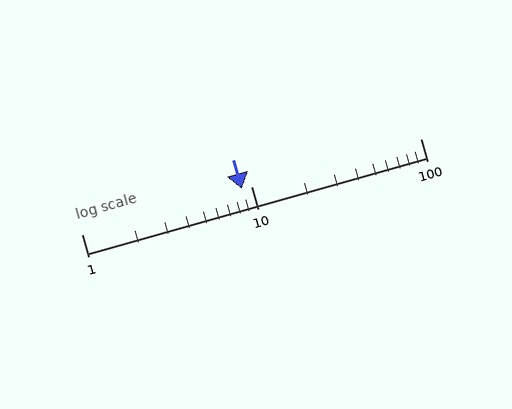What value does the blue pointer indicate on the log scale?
The pointer indicates approximately 8.8.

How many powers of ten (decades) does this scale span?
The scale spans 2 decades, from 1 to 100.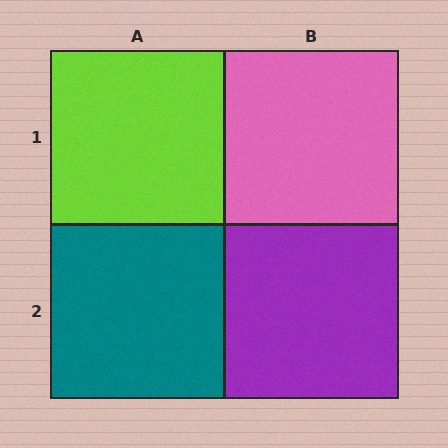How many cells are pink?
1 cell is pink.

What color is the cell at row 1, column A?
Lime.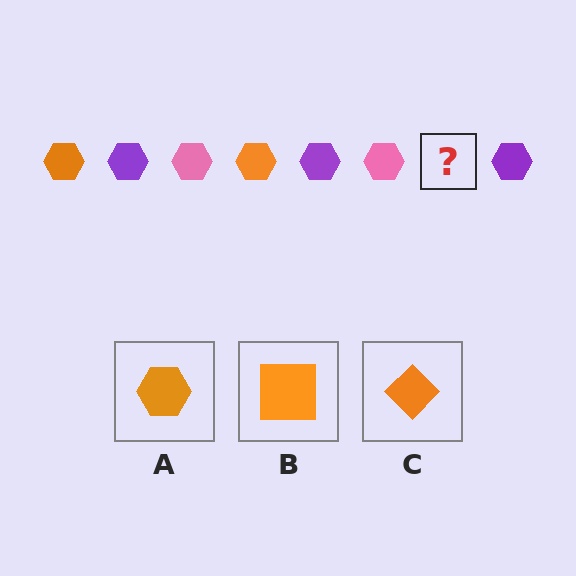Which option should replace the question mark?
Option A.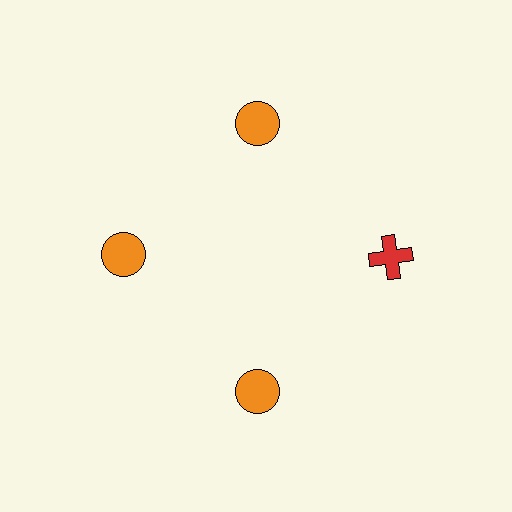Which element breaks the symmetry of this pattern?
The red cross at roughly the 3 o'clock position breaks the symmetry. All other shapes are orange circles.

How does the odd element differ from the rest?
It differs in both color (red instead of orange) and shape (cross instead of circle).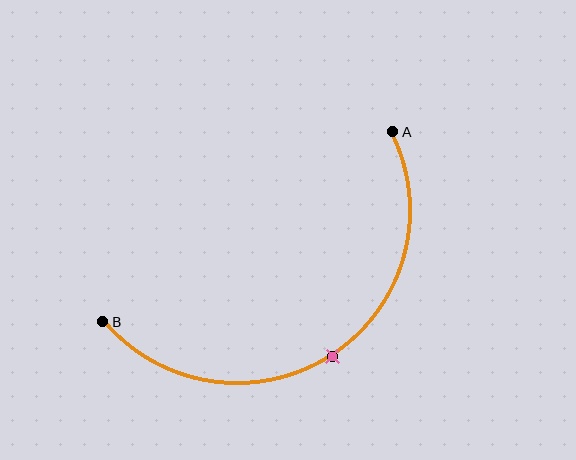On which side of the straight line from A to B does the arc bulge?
The arc bulges below the straight line connecting A and B.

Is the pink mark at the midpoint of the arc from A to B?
Yes. The pink mark lies on the arc at equal arc-length from both A and B — it is the arc midpoint.